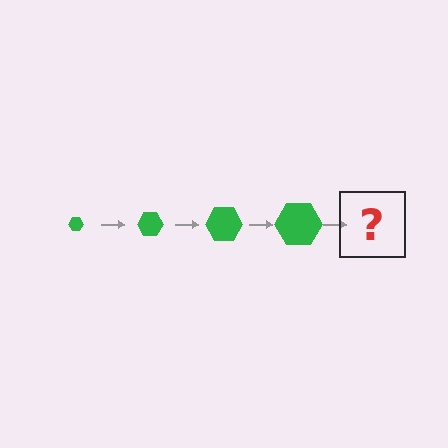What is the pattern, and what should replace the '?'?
The pattern is that the hexagon gets progressively larger each step. The '?' should be a green hexagon, larger than the previous one.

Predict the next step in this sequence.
The next step is a green hexagon, larger than the previous one.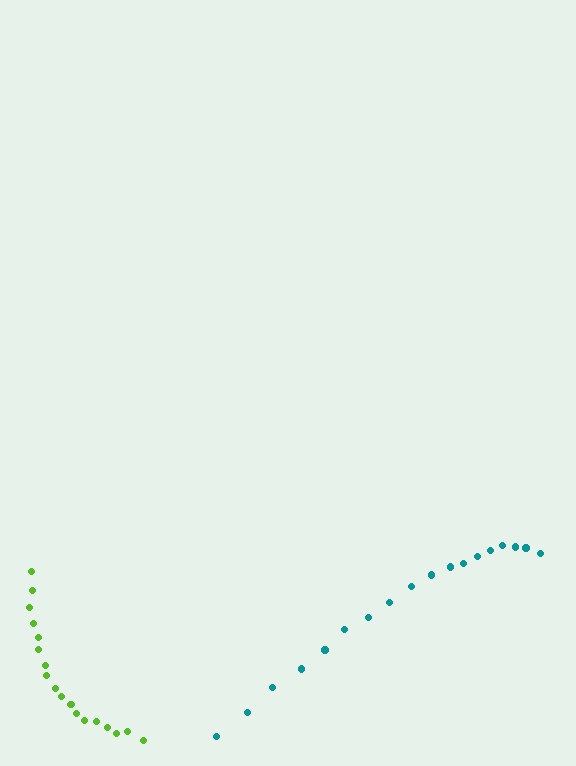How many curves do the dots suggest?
There are 2 distinct paths.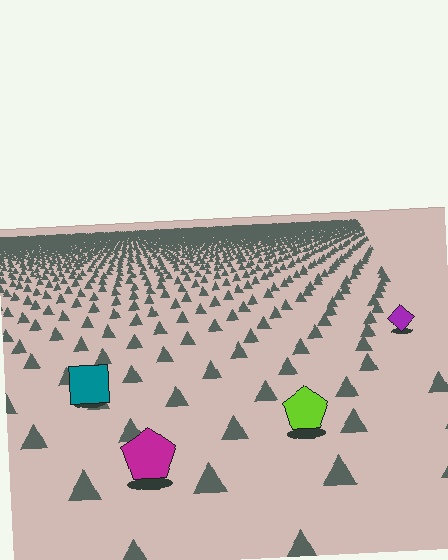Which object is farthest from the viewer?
The purple diamond is farthest from the viewer. It appears smaller and the ground texture around it is denser.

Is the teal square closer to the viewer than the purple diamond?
Yes. The teal square is closer — you can tell from the texture gradient: the ground texture is coarser near it.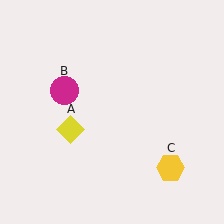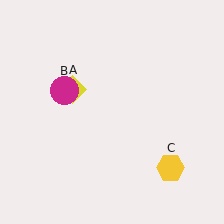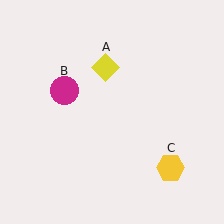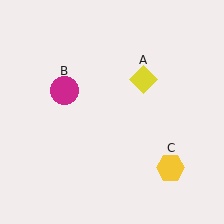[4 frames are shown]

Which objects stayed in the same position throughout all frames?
Magenta circle (object B) and yellow hexagon (object C) remained stationary.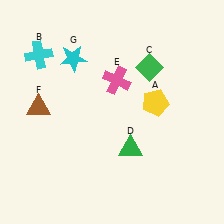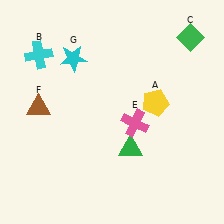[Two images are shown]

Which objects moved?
The objects that moved are: the green diamond (C), the pink cross (E).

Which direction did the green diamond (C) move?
The green diamond (C) moved right.